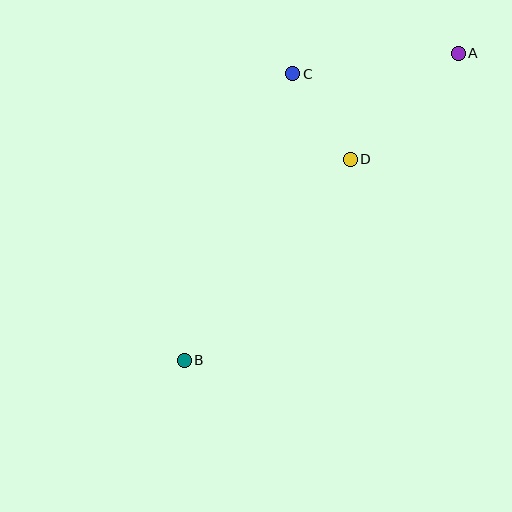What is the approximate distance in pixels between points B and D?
The distance between B and D is approximately 261 pixels.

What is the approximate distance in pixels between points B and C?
The distance between B and C is approximately 306 pixels.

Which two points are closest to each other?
Points C and D are closest to each other.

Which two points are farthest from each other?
Points A and B are farthest from each other.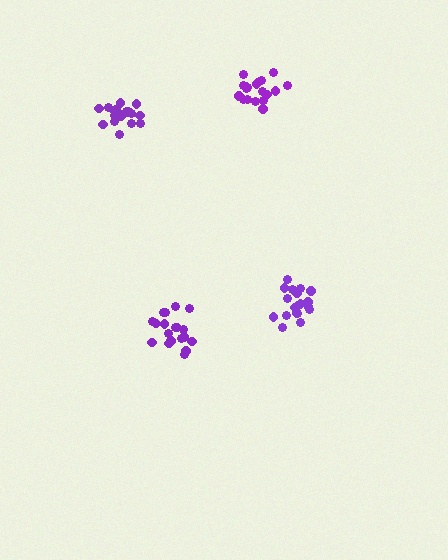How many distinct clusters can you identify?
There are 4 distinct clusters.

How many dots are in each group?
Group 1: 19 dots, Group 2: 19 dots, Group 3: 19 dots, Group 4: 19 dots (76 total).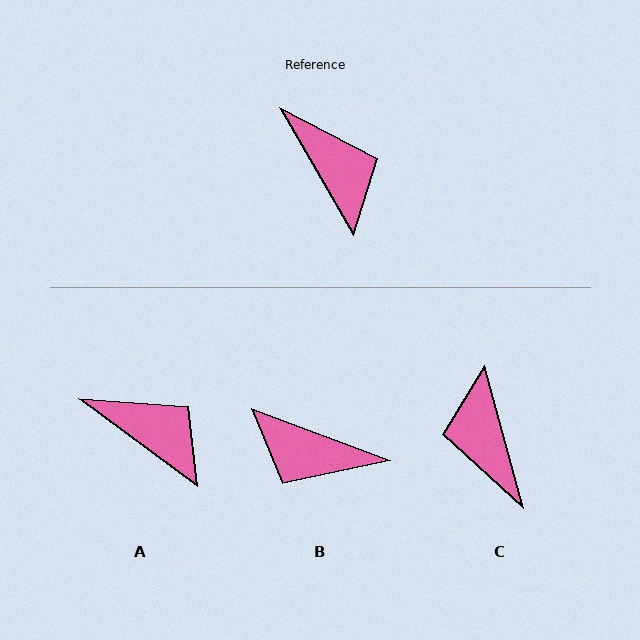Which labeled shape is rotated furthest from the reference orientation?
C, about 165 degrees away.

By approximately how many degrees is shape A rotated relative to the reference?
Approximately 23 degrees counter-clockwise.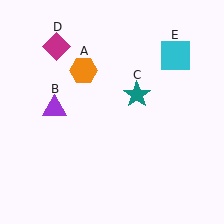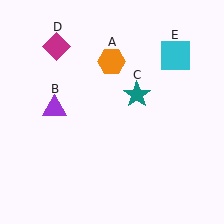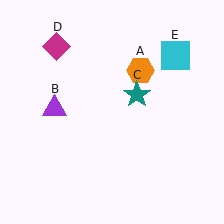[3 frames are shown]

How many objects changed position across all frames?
1 object changed position: orange hexagon (object A).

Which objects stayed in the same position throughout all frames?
Purple triangle (object B) and teal star (object C) and magenta diamond (object D) and cyan square (object E) remained stationary.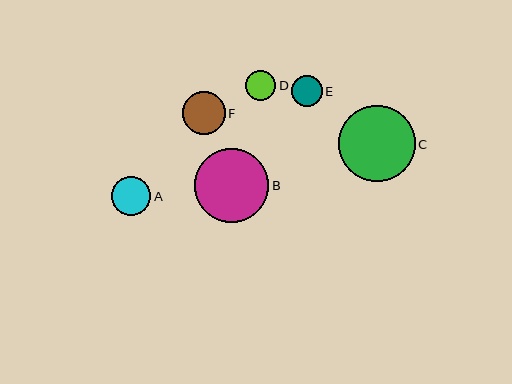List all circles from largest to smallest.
From largest to smallest: C, B, F, A, E, D.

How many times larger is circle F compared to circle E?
Circle F is approximately 1.4 times the size of circle E.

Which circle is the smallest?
Circle D is the smallest with a size of approximately 30 pixels.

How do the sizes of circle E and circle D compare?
Circle E and circle D are approximately the same size.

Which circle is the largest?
Circle C is the largest with a size of approximately 77 pixels.